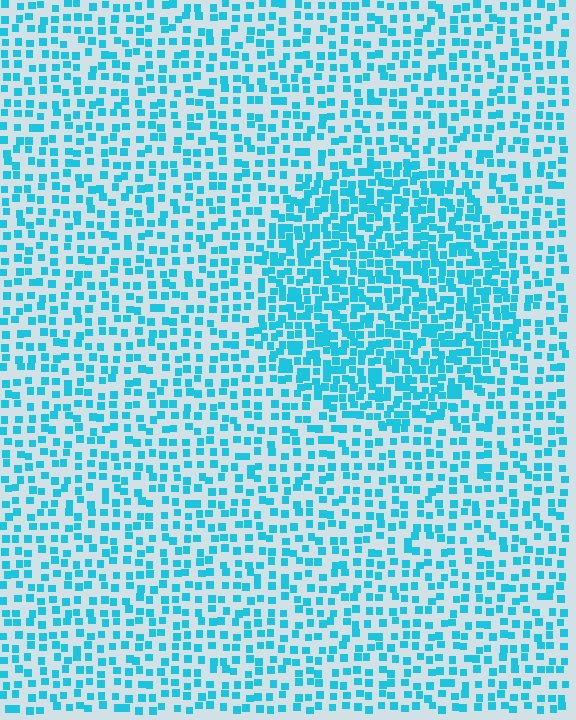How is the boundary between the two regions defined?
The boundary is defined by a change in element density (approximately 1.8x ratio). All elements are the same color, size, and shape.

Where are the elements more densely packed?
The elements are more densely packed inside the circle boundary.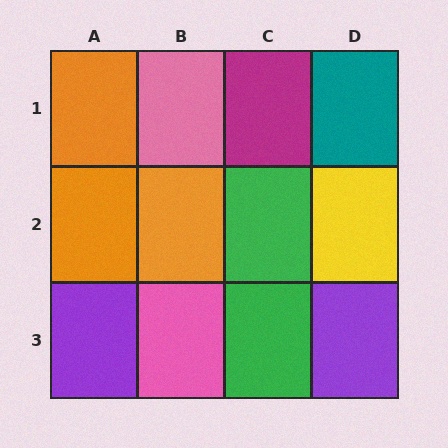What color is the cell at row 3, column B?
Pink.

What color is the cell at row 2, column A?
Orange.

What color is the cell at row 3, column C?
Green.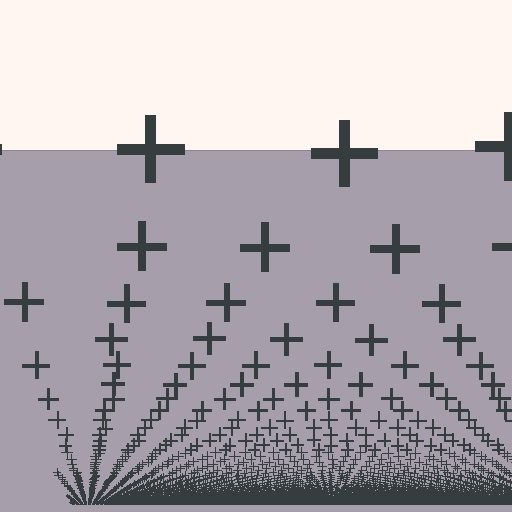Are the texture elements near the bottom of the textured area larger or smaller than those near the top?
Smaller. The gradient is inverted — elements near the bottom are smaller and denser.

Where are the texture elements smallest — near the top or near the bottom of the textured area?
Near the bottom.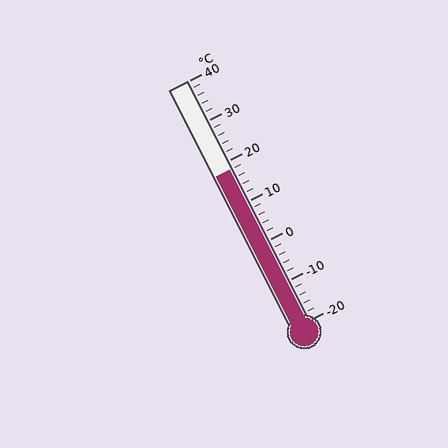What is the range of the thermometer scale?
The thermometer scale ranges from -20°C to 40°C.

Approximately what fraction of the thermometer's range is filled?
The thermometer is filled to approximately 65% of its range.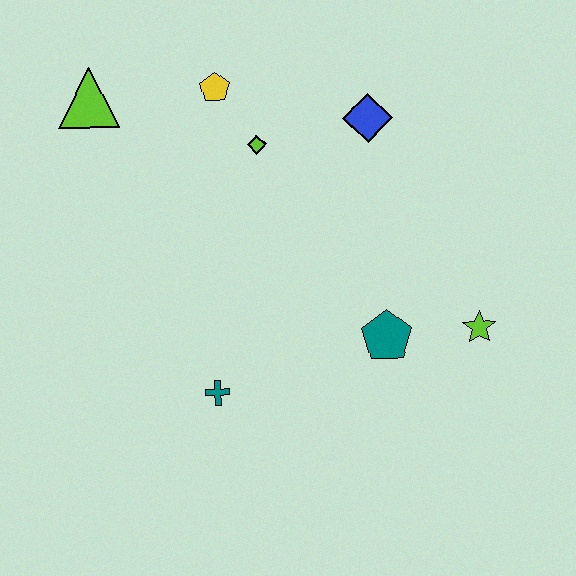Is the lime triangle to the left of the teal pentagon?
Yes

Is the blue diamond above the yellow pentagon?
No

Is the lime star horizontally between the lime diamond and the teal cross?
No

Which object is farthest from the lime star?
The lime triangle is farthest from the lime star.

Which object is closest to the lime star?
The teal pentagon is closest to the lime star.